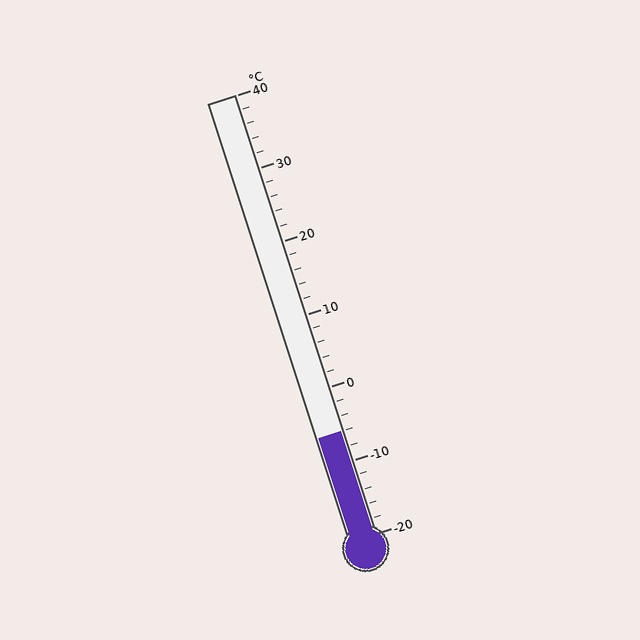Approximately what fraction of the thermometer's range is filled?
The thermometer is filled to approximately 25% of its range.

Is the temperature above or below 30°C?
The temperature is below 30°C.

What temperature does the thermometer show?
The thermometer shows approximately -6°C.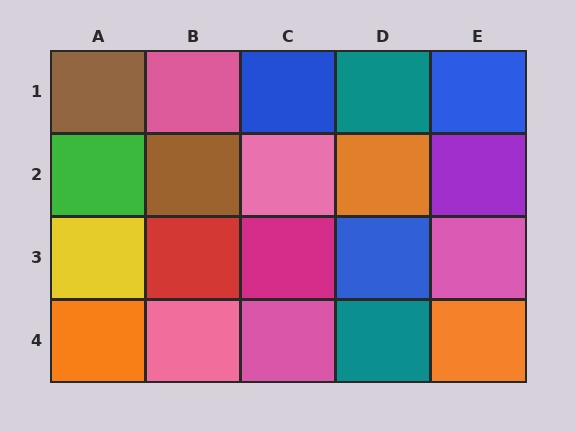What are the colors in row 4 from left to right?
Orange, pink, pink, teal, orange.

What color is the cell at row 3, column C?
Magenta.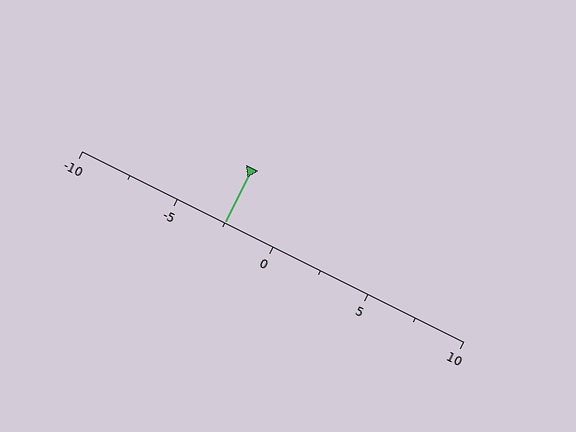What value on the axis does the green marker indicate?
The marker indicates approximately -2.5.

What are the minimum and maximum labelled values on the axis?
The axis runs from -10 to 10.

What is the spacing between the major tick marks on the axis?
The major ticks are spaced 5 apart.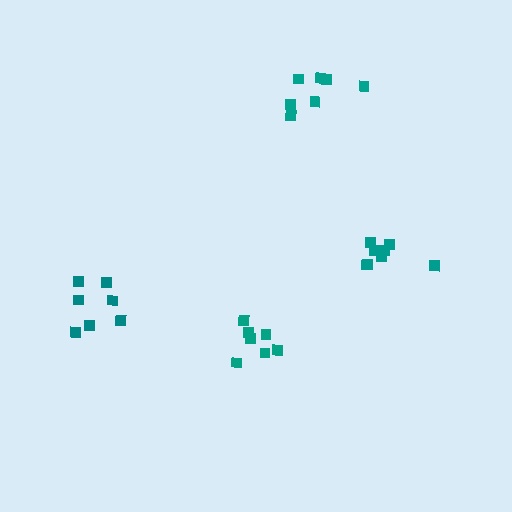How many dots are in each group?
Group 1: 7 dots, Group 2: 7 dots, Group 3: 7 dots, Group 4: 8 dots (29 total).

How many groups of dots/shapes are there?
There are 4 groups.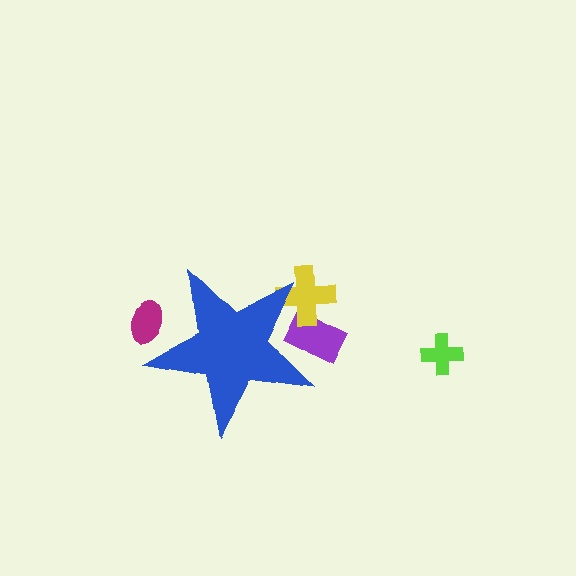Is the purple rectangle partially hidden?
Yes, the purple rectangle is partially hidden behind the blue star.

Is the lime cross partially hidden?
No, the lime cross is fully visible.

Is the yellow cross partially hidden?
Yes, the yellow cross is partially hidden behind the blue star.